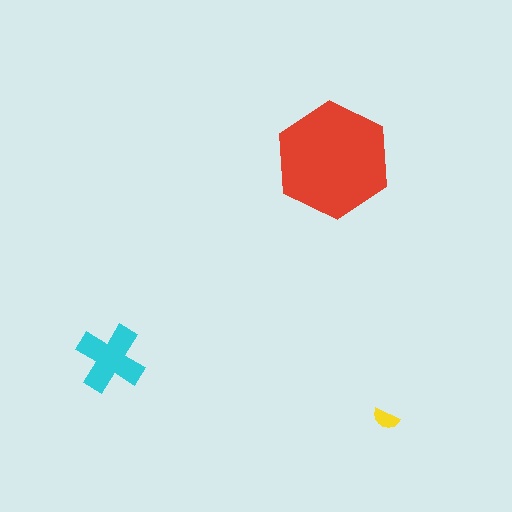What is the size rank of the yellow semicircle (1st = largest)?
3rd.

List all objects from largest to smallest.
The red hexagon, the cyan cross, the yellow semicircle.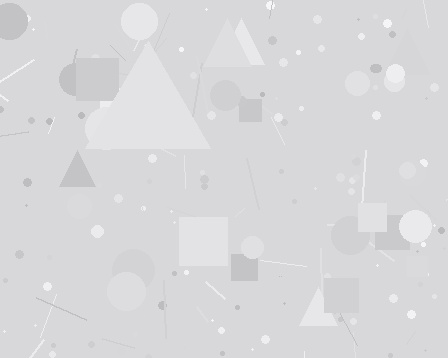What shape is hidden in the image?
A triangle is hidden in the image.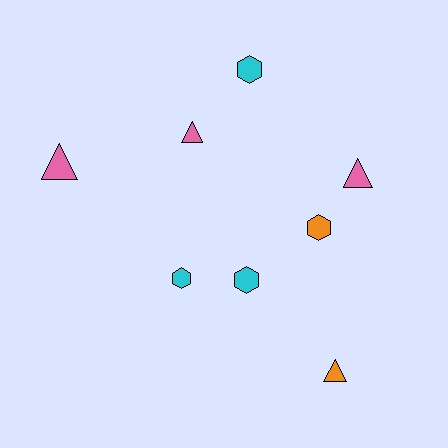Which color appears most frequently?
Cyan, with 3 objects.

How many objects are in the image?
There are 8 objects.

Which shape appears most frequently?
Triangle, with 4 objects.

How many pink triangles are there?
There are 3 pink triangles.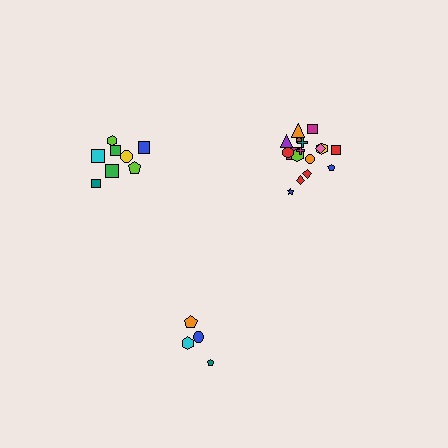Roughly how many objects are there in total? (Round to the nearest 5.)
Roughly 30 objects in total.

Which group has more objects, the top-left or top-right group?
The top-right group.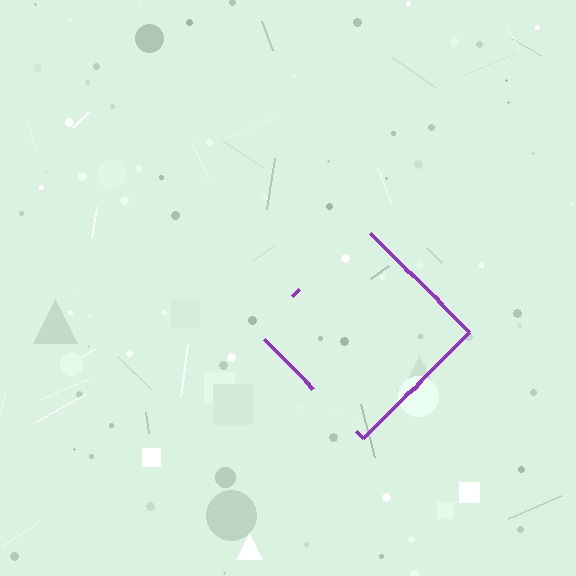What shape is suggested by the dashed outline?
The dashed outline suggests a diamond.